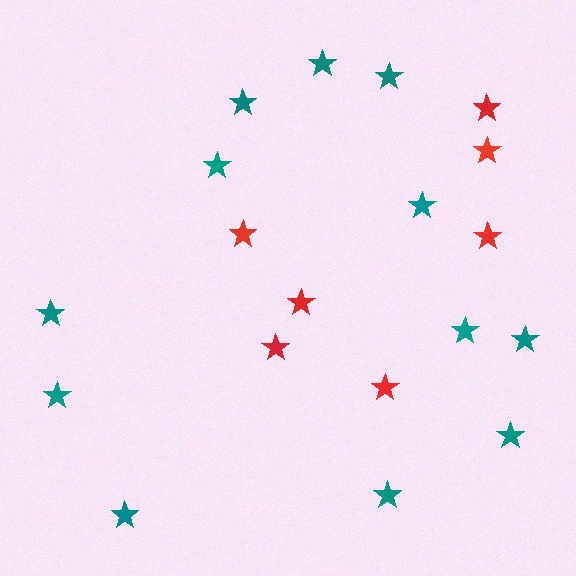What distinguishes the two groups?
There are 2 groups: one group of red stars (7) and one group of teal stars (12).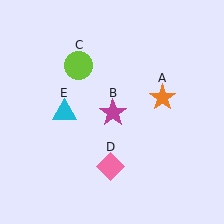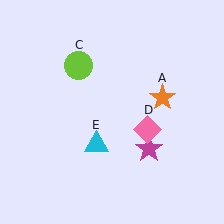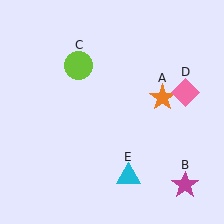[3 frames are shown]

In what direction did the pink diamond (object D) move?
The pink diamond (object D) moved up and to the right.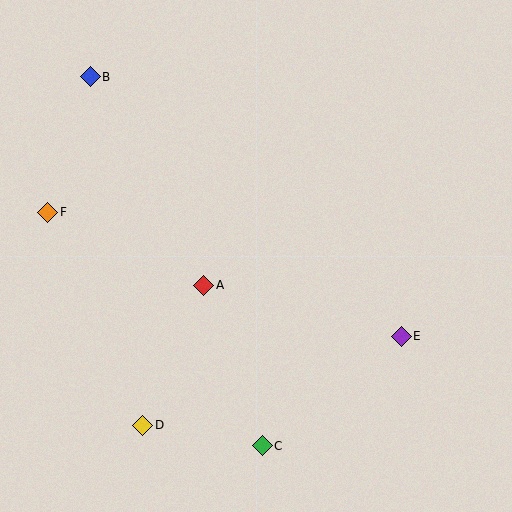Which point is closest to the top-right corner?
Point E is closest to the top-right corner.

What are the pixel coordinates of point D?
Point D is at (143, 425).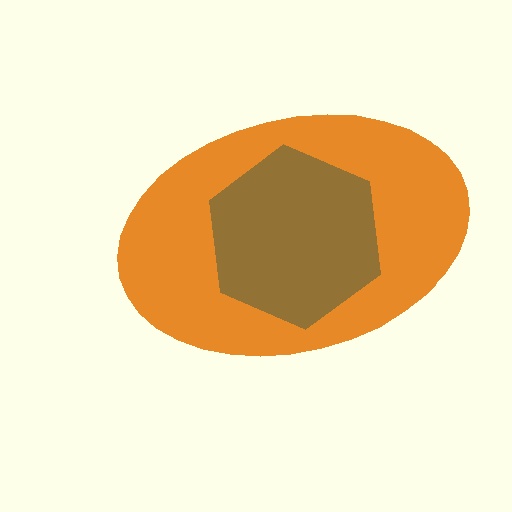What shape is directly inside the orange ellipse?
The brown hexagon.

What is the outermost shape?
The orange ellipse.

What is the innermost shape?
The brown hexagon.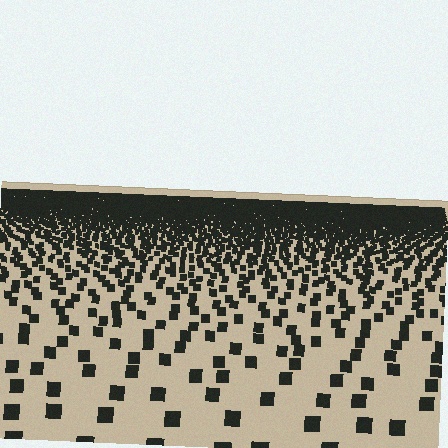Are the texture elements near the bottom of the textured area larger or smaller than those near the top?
Larger. Near the bottom, elements are closer to the viewer and appear at a bigger on-screen size.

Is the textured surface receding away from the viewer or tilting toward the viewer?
The surface is receding away from the viewer. Texture elements get smaller and denser toward the top.